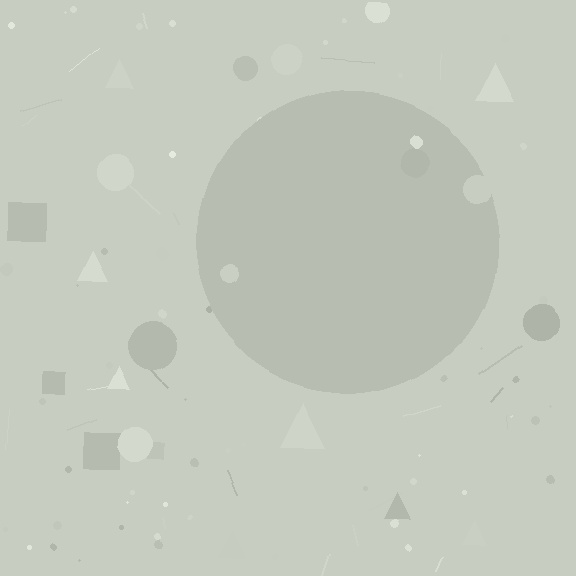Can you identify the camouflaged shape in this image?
The camouflaged shape is a circle.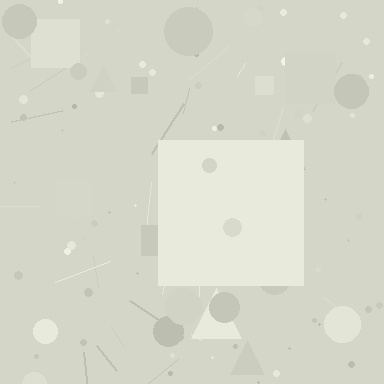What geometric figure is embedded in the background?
A square is embedded in the background.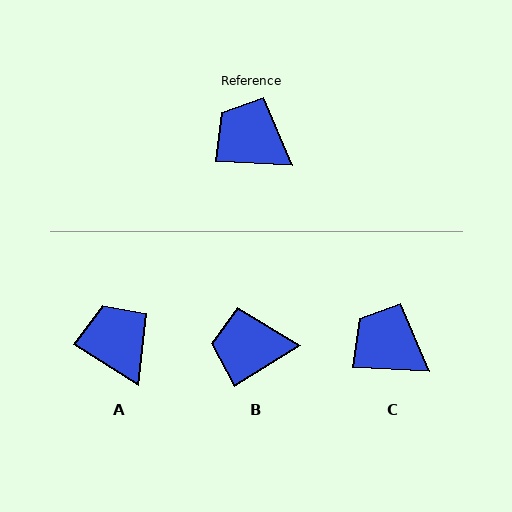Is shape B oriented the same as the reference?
No, it is off by about 35 degrees.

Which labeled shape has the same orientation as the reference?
C.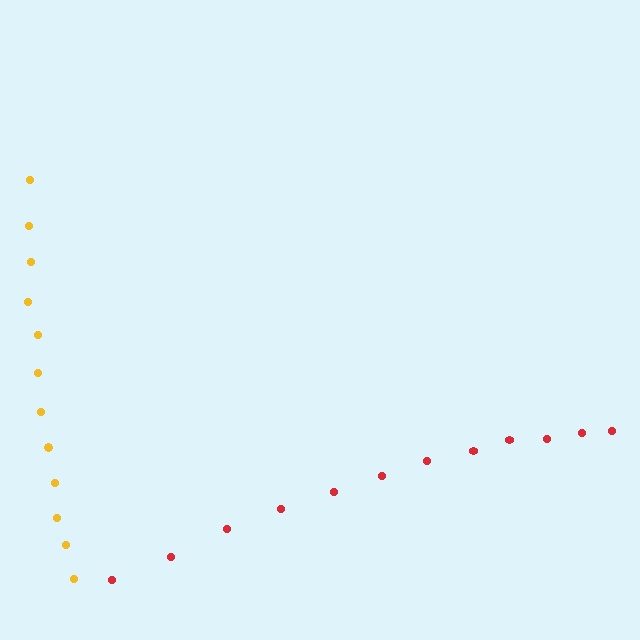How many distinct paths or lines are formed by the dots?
There are 2 distinct paths.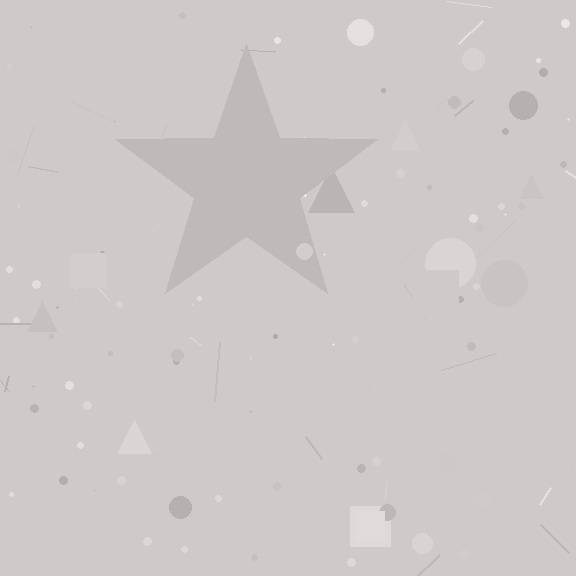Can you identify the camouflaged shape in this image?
The camouflaged shape is a star.